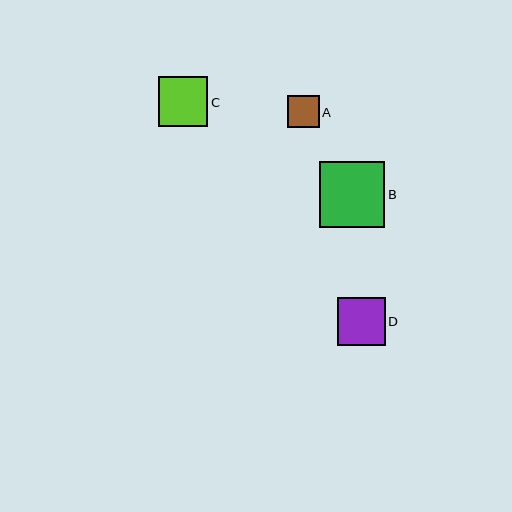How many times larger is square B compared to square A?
Square B is approximately 2.1 times the size of square A.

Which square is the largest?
Square B is the largest with a size of approximately 66 pixels.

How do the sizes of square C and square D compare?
Square C and square D are approximately the same size.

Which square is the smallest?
Square A is the smallest with a size of approximately 32 pixels.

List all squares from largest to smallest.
From largest to smallest: B, C, D, A.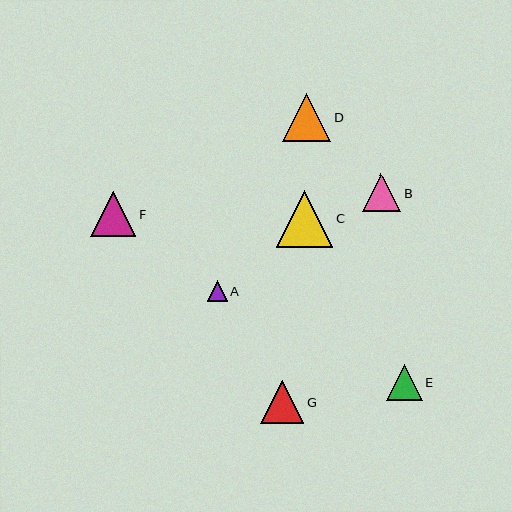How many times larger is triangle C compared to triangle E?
Triangle C is approximately 1.6 times the size of triangle E.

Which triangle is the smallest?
Triangle A is the smallest with a size of approximately 20 pixels.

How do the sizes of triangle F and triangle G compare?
Triangle F and triangle G are approximately the same size.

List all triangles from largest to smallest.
From largest to smallest: C, D, F, G, B, E, A.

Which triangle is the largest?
Triangle C is the largest with a size of approximately 57 pixels.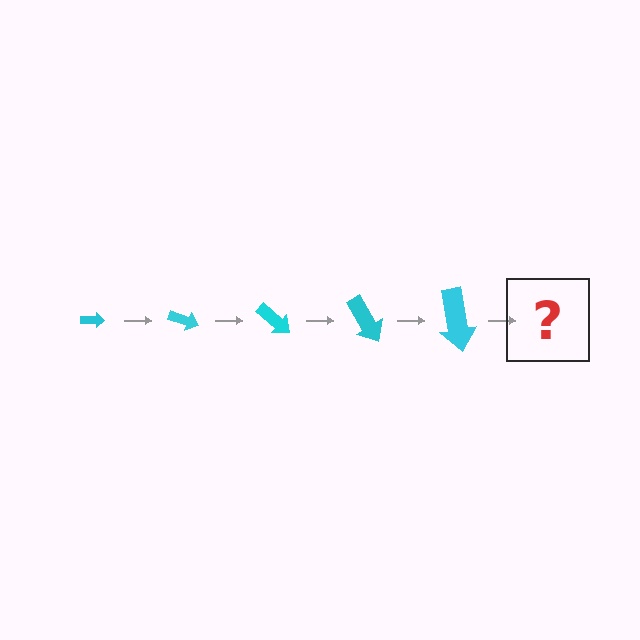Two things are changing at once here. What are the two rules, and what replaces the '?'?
The two rules are that the arrow grows larger each step and it rotates 20 degrees each step. The '?' should be an arrow, larger than the previous one and rotated 100 degrees from the start.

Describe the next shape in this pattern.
It should be an arrow, larger than the previous one and rotated 100 degrees from the start.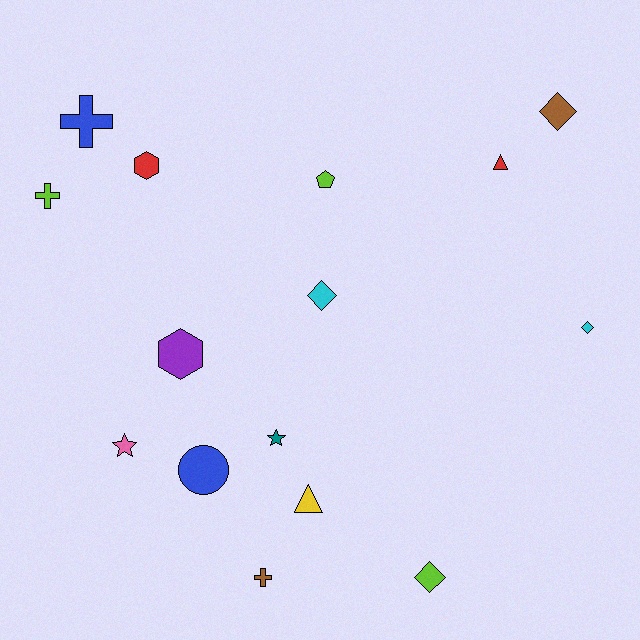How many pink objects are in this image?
There is 1 pink object.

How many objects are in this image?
There are 15 objects.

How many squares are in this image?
There are no squares.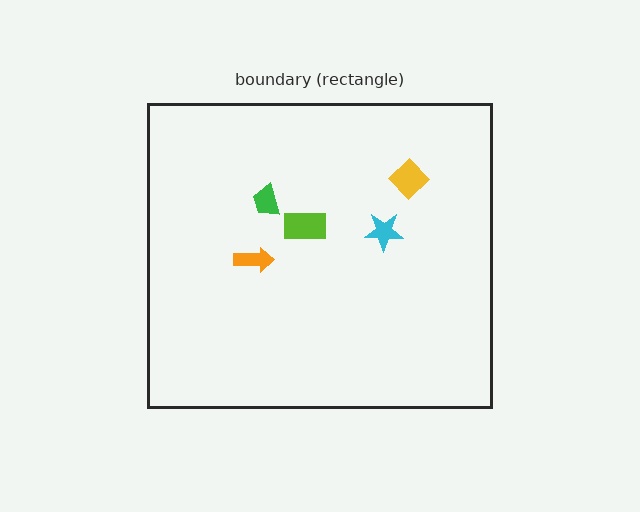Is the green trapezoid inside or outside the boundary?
Inside.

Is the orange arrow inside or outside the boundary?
Inside.